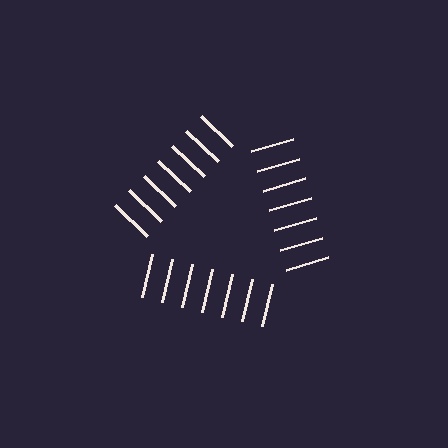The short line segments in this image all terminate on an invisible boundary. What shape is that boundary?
An illusory triangle — the line segments terminate on its edges but no continuous stroke is drawn.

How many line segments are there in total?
21 — 7 along each of the 3 edges.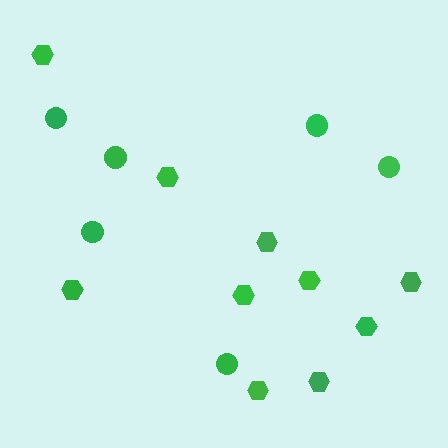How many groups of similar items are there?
There are 2 groups: one group of hexagons (10) and one group of circles (6).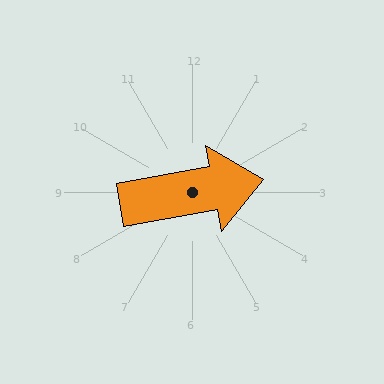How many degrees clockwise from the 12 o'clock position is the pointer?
Approximately 80 degrees.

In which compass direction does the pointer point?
East.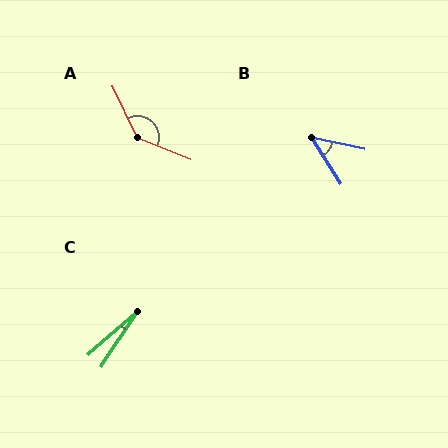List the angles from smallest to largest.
C (15°), B (45°), A (138°).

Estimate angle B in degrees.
Approximately 45 degrees.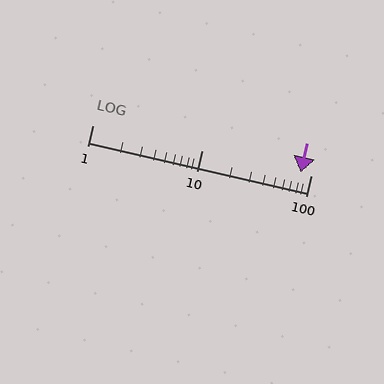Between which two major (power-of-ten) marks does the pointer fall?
The pointer is between 10 and 100.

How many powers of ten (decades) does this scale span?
The scale spans 2 decades, from 1 to 100.